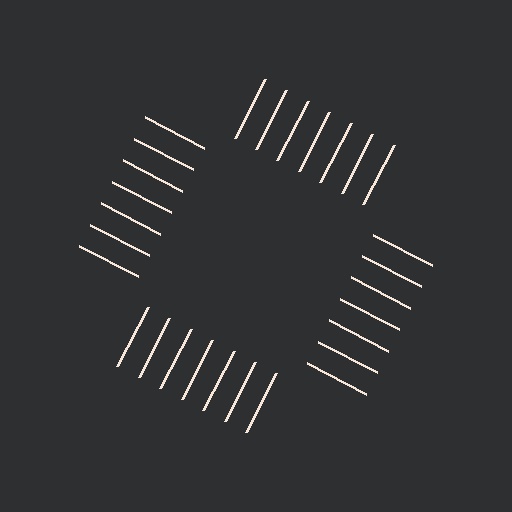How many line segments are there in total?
28 — 7 along each of the 4 edges.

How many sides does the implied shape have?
4 sides — the line-ends trace a square.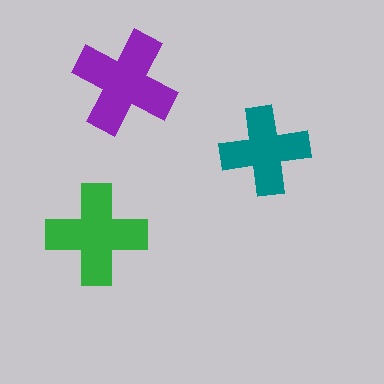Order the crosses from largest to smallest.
the purple one, the green one, the teal one.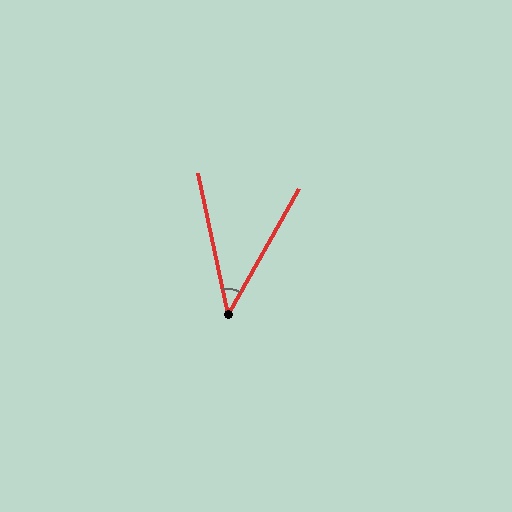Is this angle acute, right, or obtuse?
It is acute.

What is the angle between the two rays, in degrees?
Approximately 41 degrees.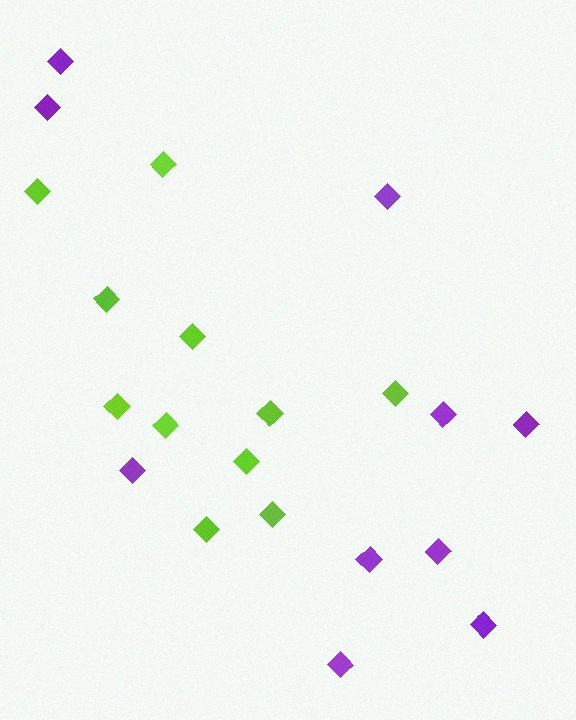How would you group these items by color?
There are 2 groups: one group of purple diamonds (10) and one group of lime diamonds (11).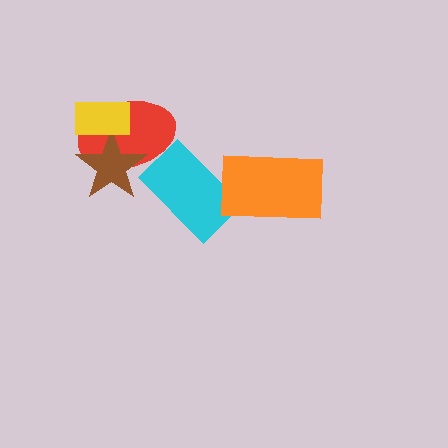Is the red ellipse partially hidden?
Yes, it is partially covered by another shape.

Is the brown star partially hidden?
Yes, it is partially covered by another shape.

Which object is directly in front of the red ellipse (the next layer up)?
The cyan rectangle is directly in front of the red ellipse.